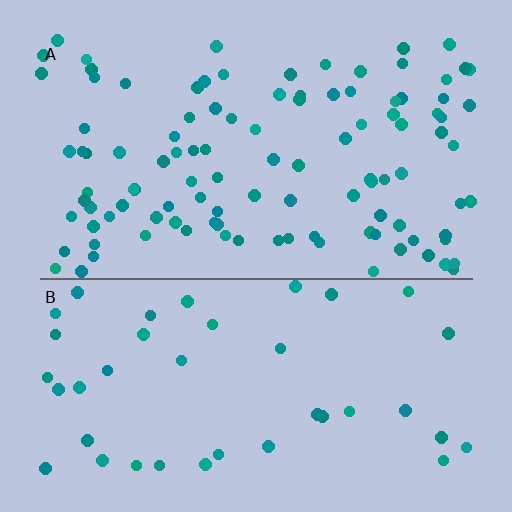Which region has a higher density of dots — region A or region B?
A (the top).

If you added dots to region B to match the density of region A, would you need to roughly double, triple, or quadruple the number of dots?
Approximately triple.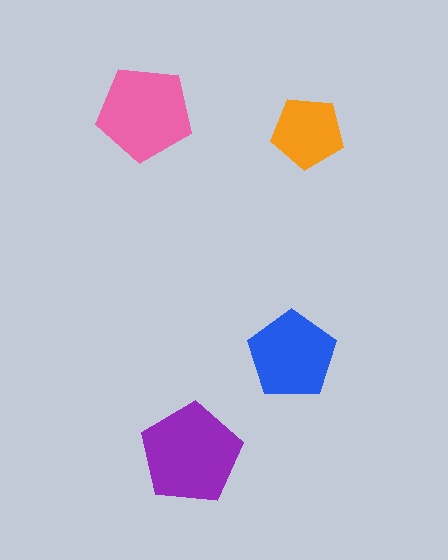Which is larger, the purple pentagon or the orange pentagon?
The purple one.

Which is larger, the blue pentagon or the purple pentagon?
The purple one.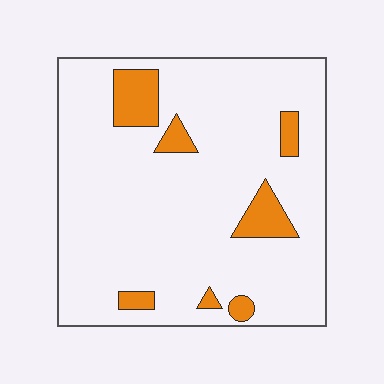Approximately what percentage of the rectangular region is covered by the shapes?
Approximately 10%.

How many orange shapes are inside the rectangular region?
7.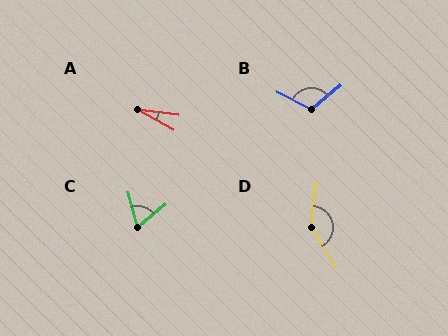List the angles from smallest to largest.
A (22°), C (66°), B (114°), D (143°).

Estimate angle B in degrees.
Approximately 114 degrees.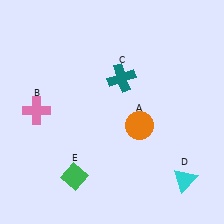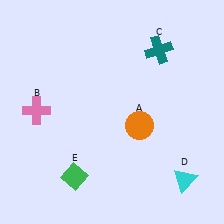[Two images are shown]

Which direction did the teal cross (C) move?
The teal cross (C) moved right.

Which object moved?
The teal cross (C) moved right.